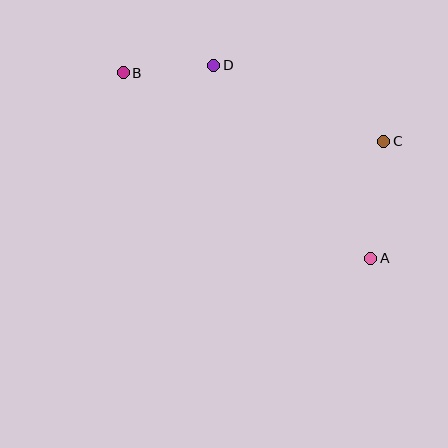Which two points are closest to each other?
Points B and D are closest to each other.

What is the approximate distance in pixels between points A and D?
The distance between A and D is approximately 249 pixels.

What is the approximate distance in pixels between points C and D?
The distance between C and D is approximately 187 pixels.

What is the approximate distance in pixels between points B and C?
The distance between B and C is approximately 270 pixels.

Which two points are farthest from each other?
Points A and B are farthest from each other.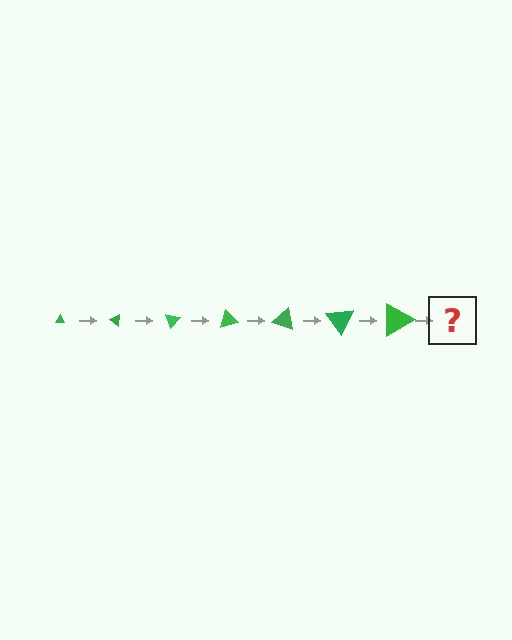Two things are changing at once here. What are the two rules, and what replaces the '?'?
The two rules are that the triangle grows larger each step and it rotates 35 degrees each step. The '?' should be a triangle, larger than the previous one and rotated 245 degrees from the start.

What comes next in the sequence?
The next element should be a triangle, larger than the previous one and rotated 245 degrees from the start.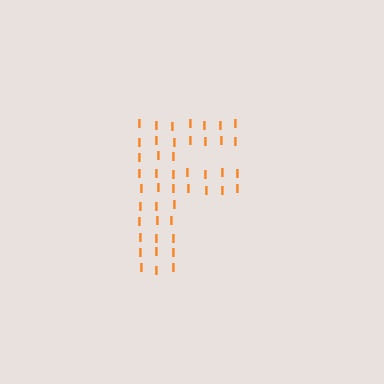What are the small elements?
The small elements are letter I's.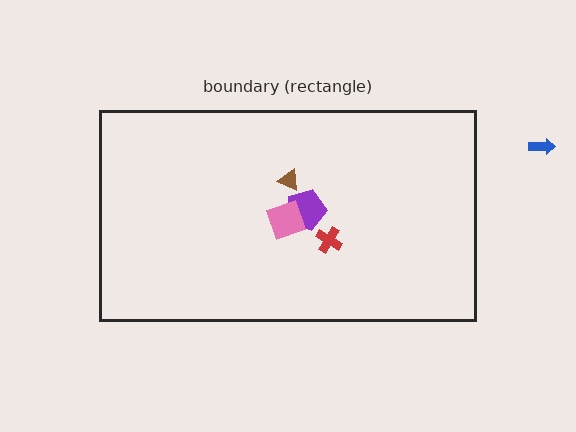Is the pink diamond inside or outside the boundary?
Inside.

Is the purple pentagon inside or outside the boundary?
Inside.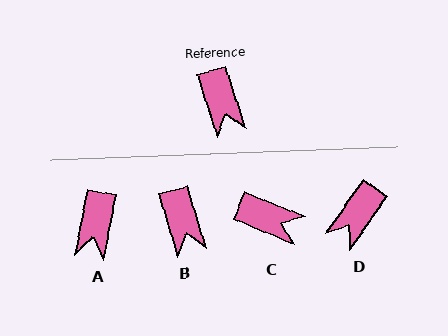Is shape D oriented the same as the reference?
No, it is off by about 52 degrees.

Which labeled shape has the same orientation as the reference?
B.